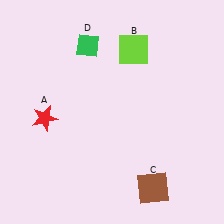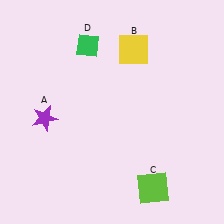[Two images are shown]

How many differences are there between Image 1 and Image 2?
There are 3 differences between the two images.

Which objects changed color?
A changed from red to purple. B changed from lime to yellow. C changed from brown to lime.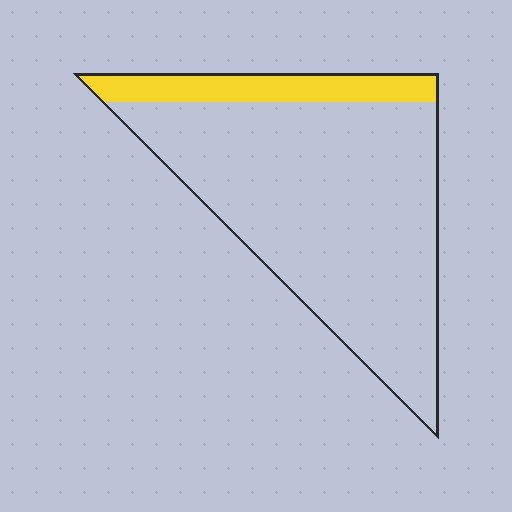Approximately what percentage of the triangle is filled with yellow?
Approximately 15%.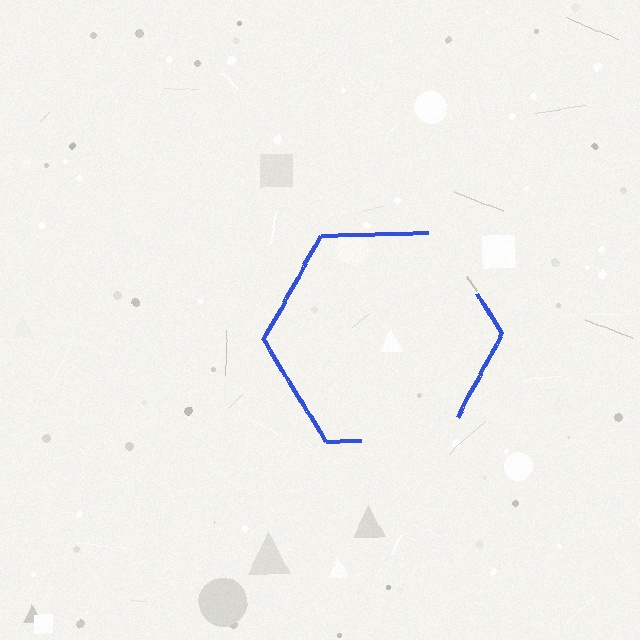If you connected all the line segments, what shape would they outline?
They would outline a hexagon.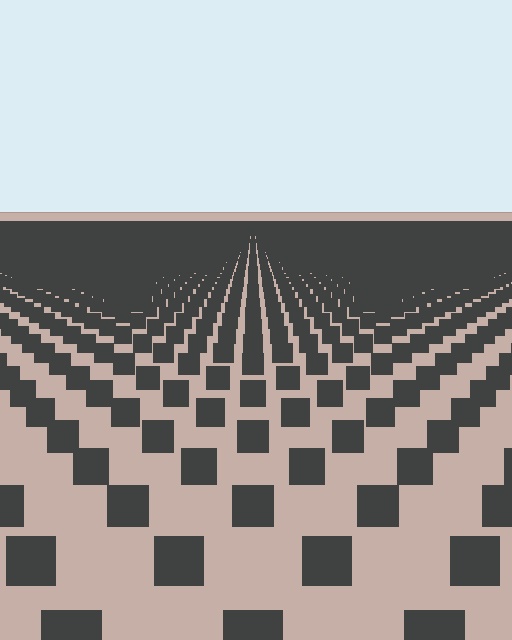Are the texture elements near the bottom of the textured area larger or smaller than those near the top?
Larger. Near the bottom, elements are closer to the viewer and appear at a bigger on-screen size.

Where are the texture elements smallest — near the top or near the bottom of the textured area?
Near the top.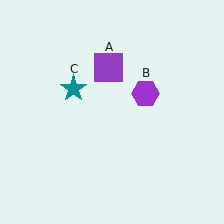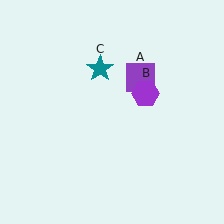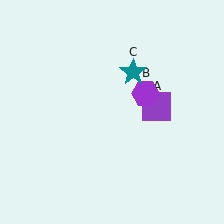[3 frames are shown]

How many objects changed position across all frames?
2 objects changed position: purple square (object A), teal star (object C).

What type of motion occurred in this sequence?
The purple square (object A), teal star (object C) rotated clockwise around the center of the scene.